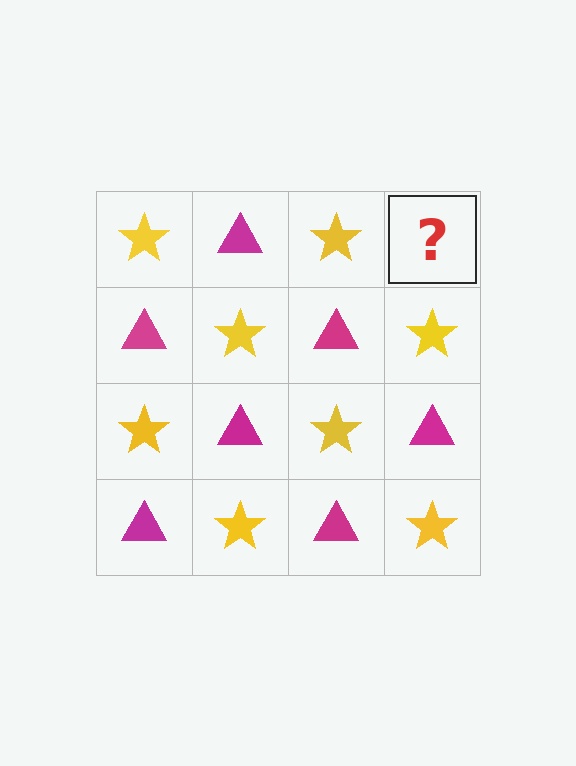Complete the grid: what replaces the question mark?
The question mark should be replaced with a magenta triangle.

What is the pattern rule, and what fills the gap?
The rule is that it alternates yellow star and magenta triangle in a checkerboard pattern. The gap should be filled with a magenta triangle.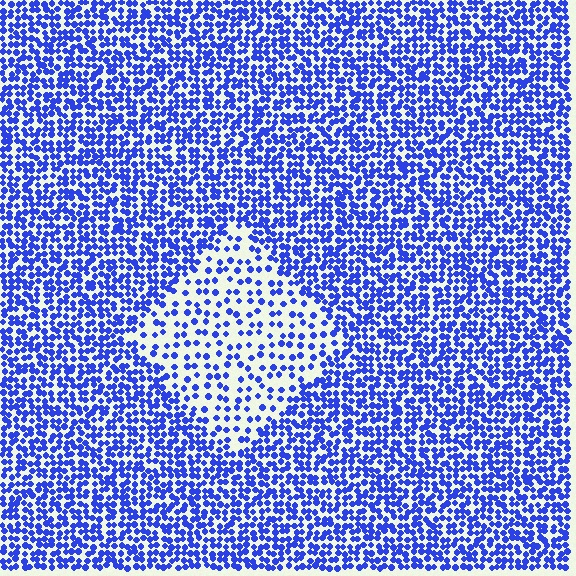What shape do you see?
I see a diamond.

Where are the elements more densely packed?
The elements are more densely packed outside the diamond boundary.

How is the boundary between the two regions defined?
The boundary is defined by a change in element density (approximately 2.3x ratio). All elements are the same color, size, and shape.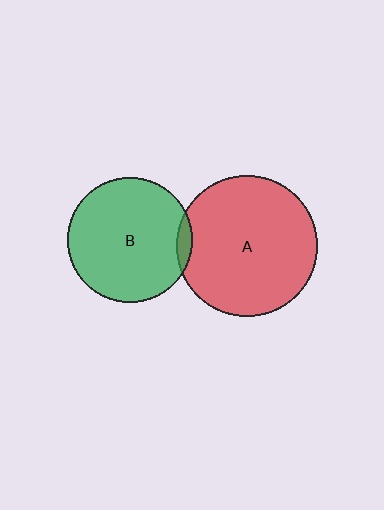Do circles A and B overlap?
Yes.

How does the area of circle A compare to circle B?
Approximately 1.3 times.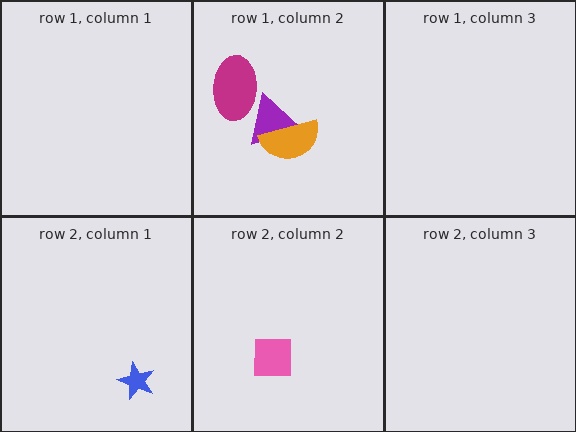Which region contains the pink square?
The row 2, column 2 region.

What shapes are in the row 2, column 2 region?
The pink square.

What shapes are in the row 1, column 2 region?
The purple triangle, the magenta ellipse, the orange semicircle.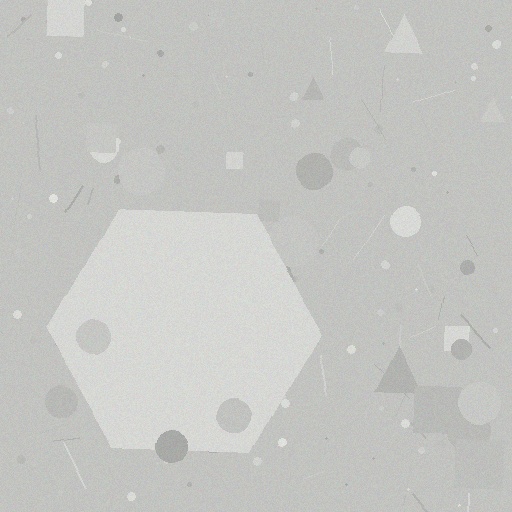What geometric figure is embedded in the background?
A hexagon is embedded in the background.